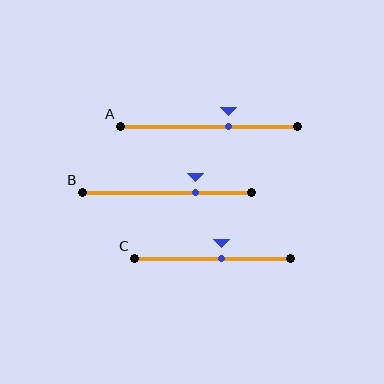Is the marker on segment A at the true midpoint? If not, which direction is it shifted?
No, the marker on segment A is shifted to the right by about 11% of the segment length.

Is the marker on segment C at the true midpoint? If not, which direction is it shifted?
No, the marker on segment C is shifted to the right by about 6% of the segment length.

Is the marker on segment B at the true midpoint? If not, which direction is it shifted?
No, the marker on segment B is shifted to the right by about 17% of the segment length.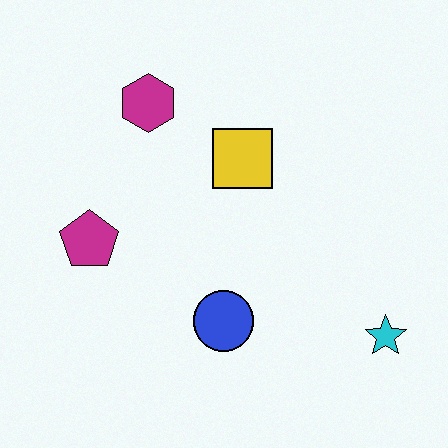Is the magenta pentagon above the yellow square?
No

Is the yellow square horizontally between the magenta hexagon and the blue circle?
No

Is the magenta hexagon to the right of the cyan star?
No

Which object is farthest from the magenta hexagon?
The cyan star is farthest from the magenta hexagon.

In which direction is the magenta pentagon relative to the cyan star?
The magenta pentagon is to the left of the cyan star.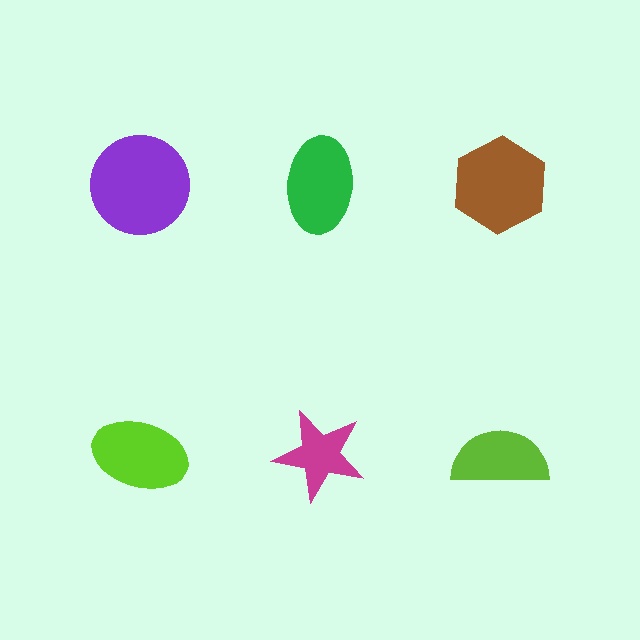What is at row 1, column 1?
A purple circle.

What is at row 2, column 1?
A lime ellipse.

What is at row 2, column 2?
A magenta star.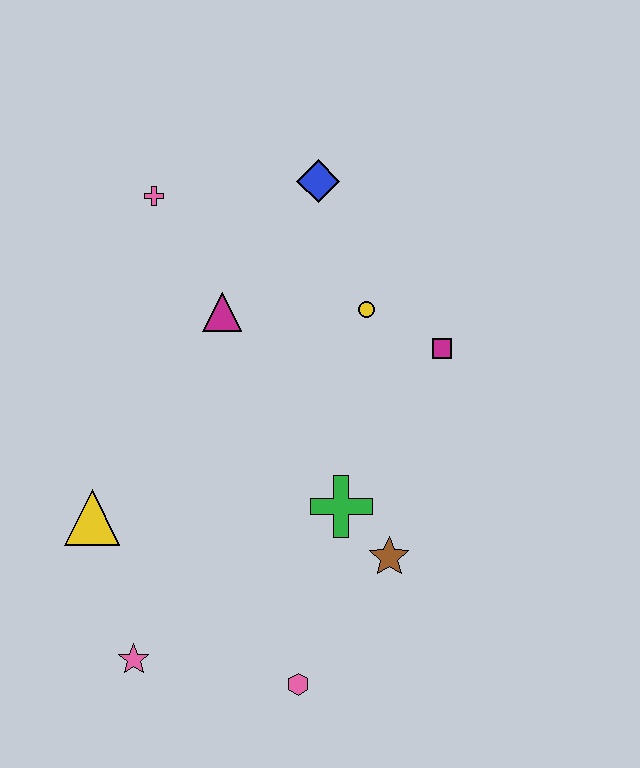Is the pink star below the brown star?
Yes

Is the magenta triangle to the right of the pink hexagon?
No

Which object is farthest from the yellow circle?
The pink star is farthest from the yellow circle.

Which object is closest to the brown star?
The green cross is closest to the brown star.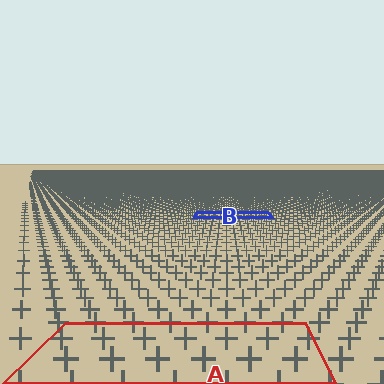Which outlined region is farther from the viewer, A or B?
Region B is farther from the viewer — the texture elements inside it appear smaller and more densely packed.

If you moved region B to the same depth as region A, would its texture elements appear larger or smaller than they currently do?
They would appear larger. At a closer depth, the same texture elements are projected at a bigger on-screen size.